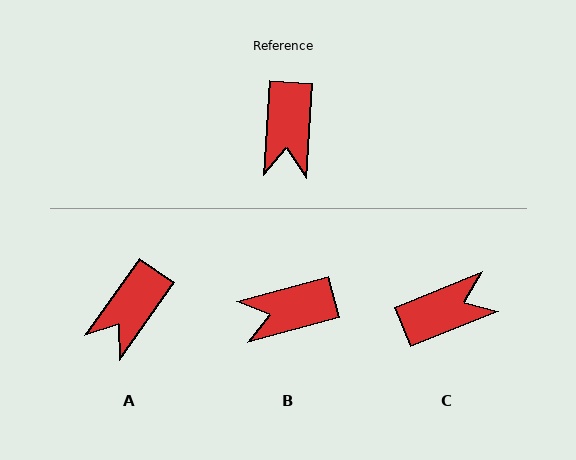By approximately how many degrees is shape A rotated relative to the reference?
Approximately 31 degrees clockwise.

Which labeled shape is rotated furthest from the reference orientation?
C, about 116 degrees away.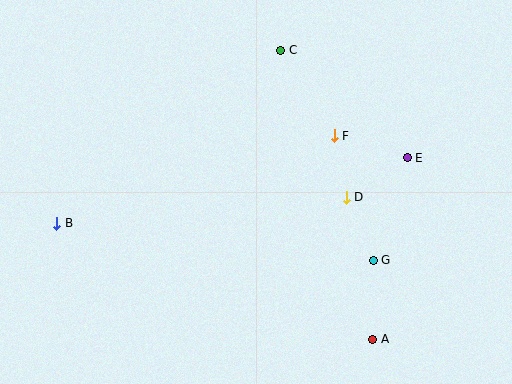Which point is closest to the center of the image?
Point D at (346, 197) is closest to the center.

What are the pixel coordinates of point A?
Point A is at (373, 339).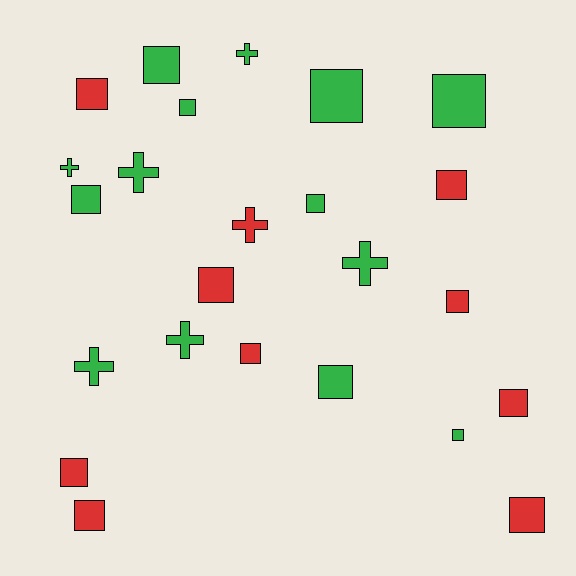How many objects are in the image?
There are 24 objects.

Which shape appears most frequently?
Square, with 17 objects.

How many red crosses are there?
There is 1 red cross.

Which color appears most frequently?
Green, with 14 objects.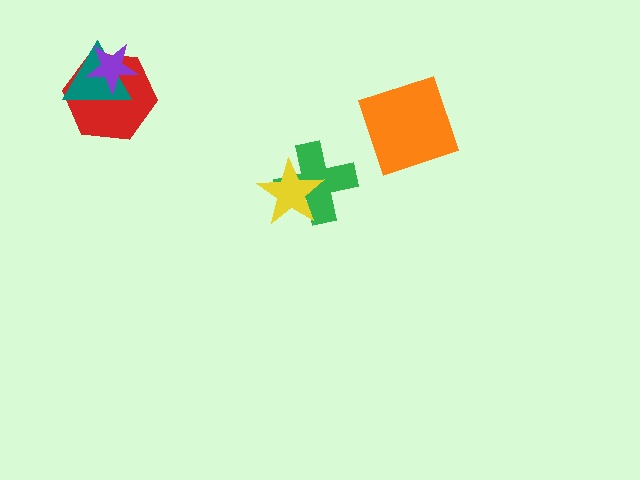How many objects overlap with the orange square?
0 objects overlap with the orange square.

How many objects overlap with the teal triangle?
2 objects overlap with the teal triangle.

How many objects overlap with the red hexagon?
2 objects overlap with the red hexagon.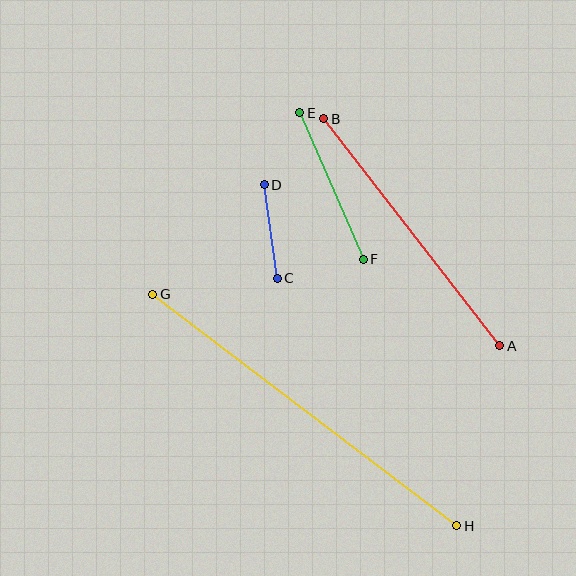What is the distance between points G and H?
The distance is approximately 382 pixels.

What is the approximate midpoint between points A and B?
The midpoint is at approximately (412, 232) pixels.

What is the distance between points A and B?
The distance is approximately 287 pixels.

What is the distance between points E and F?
The distance is approximately 160 pixels.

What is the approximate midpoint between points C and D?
The midpoint is at approximately (271, 231) pixels.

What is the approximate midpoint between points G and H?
The midpoint is at approximately (305, 410) pixels.